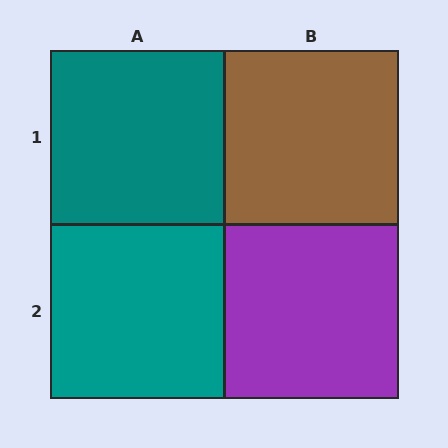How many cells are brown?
1 cell is brown.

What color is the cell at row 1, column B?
Brown.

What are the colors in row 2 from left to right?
Teal, purple.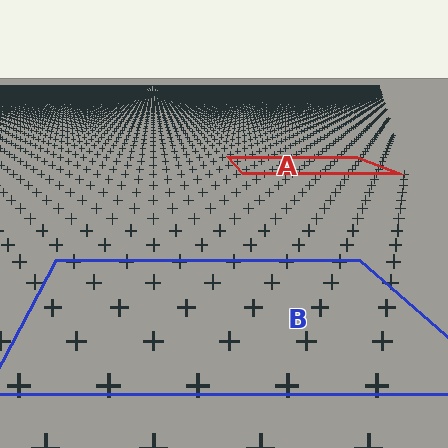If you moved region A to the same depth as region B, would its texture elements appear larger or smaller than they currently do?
They would appear larger. At a closer depth, the same texture elements are projected at a bigger on-screen size.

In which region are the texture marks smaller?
The texture marks are smaller in region A, because it is farther away.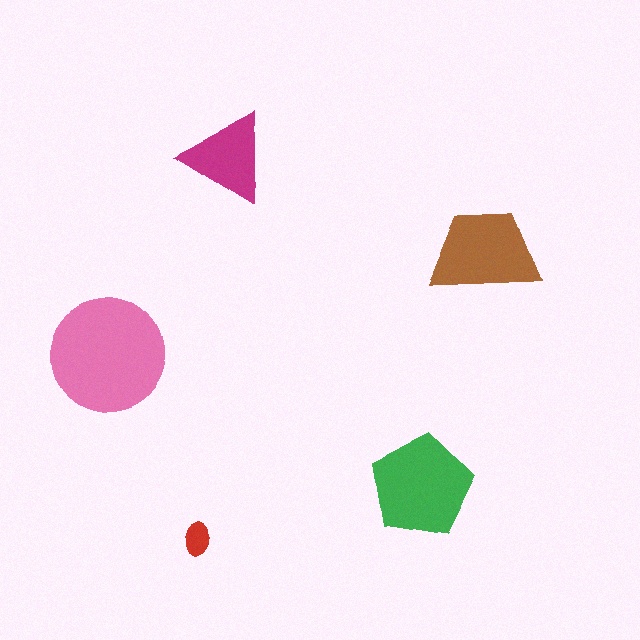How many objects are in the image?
There are 5 objects in the image.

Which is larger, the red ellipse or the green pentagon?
The green pentagon.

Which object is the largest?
The pink circle.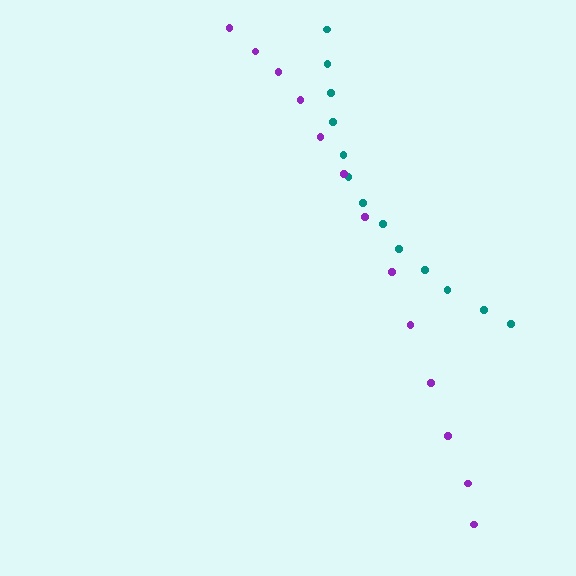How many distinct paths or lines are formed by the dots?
There are 2 distinct paths.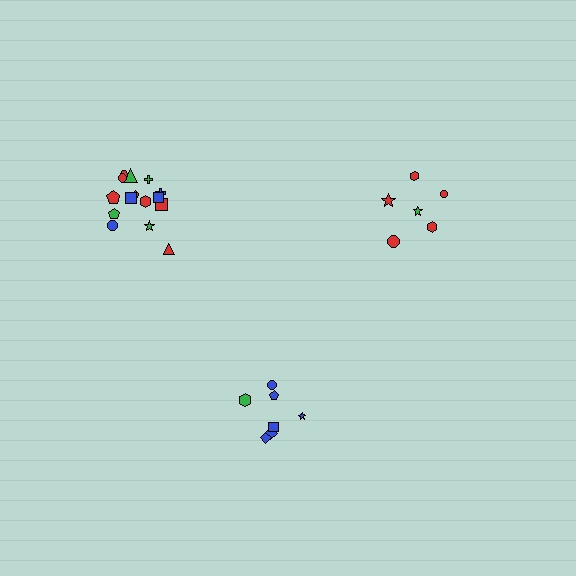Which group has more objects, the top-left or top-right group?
The top-left group.